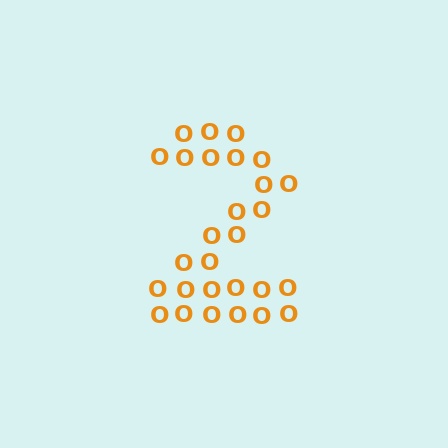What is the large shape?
The large shape is the digit 2.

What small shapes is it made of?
It is made of small letter O's.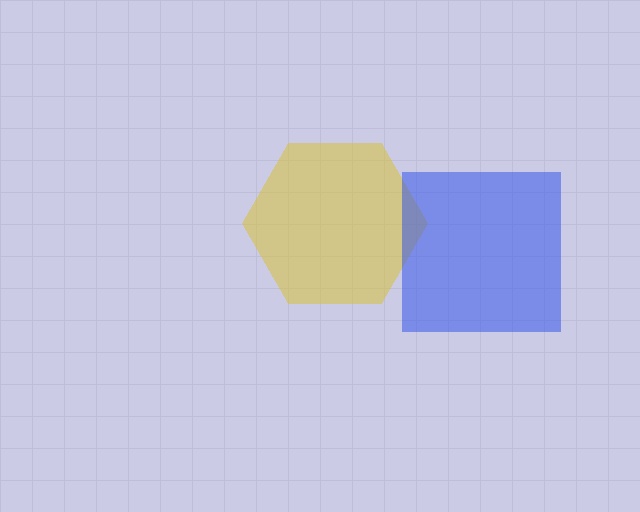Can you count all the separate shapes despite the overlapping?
Yes, there are 2 separate shapes.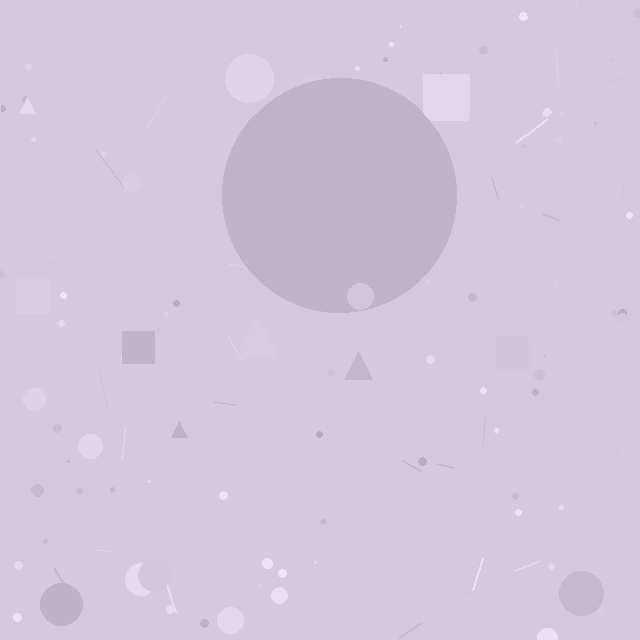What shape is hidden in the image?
A circle is hidden in the image.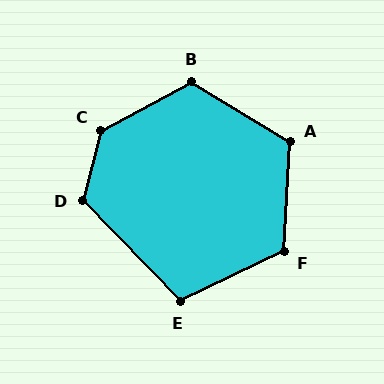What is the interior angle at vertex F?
Approximately 118 degrees (obtuse).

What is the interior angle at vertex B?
Approximately 120 degrees (obtuse).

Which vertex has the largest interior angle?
C, at approximately 133 degrees.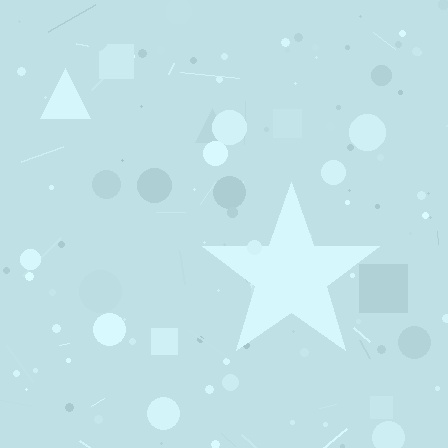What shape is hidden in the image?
A star is hidden in the image.